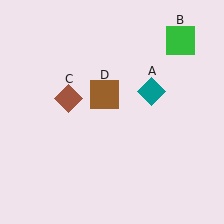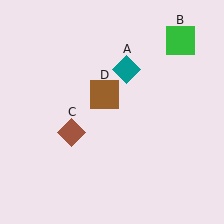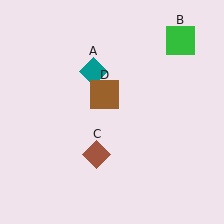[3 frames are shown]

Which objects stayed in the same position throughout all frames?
Green square (object B) and brown square (object D) remained stationary.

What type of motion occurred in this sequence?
The teal diamond (object A), brown diamond (object C) rotated counterclockwise around the center of the scene.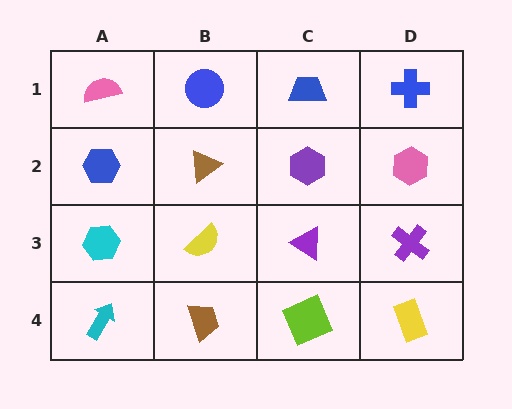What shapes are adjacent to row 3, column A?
A blue hexagon (row 2, column A), a cyan arrow (row 4, column A), a yellow semicircle (row 3, column B).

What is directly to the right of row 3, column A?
A yellow semicircle.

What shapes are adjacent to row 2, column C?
A blue trapezoid (row 1, column C), a purple triangle (row 3, column C), a brown triangle (row 2, column B), a pink hexagon (row 2, column D).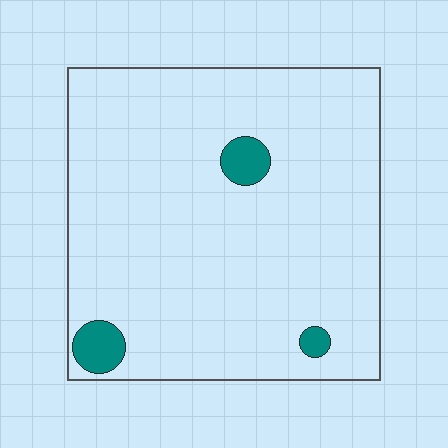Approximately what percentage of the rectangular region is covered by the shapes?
Approximately 5%.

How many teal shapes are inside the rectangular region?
3.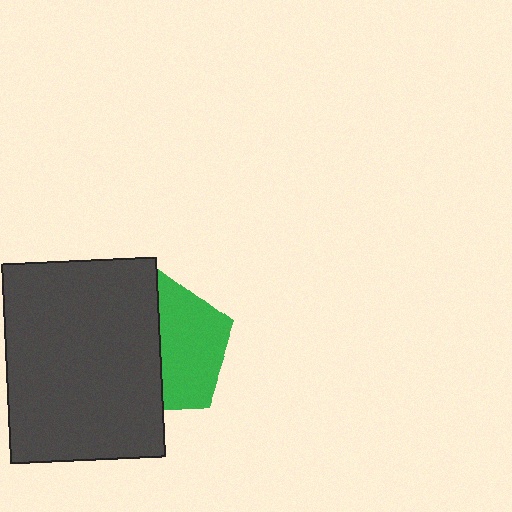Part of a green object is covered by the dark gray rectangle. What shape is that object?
It is a pentagon.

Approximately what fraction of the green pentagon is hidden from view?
Roughly 50% of the green pentagon is hidden behind the dark gray rectangle.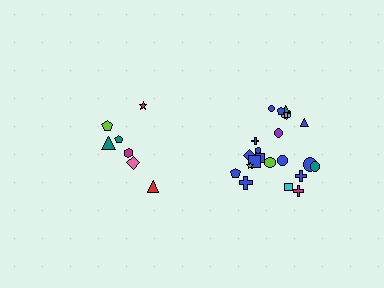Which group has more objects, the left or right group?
The right group.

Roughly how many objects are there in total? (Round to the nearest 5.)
Roughly 30 objects in total.